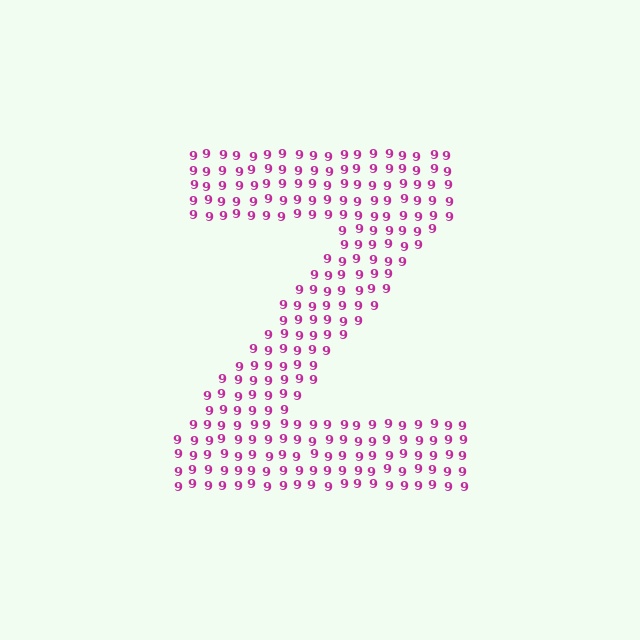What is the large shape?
The large shape is the letter Z.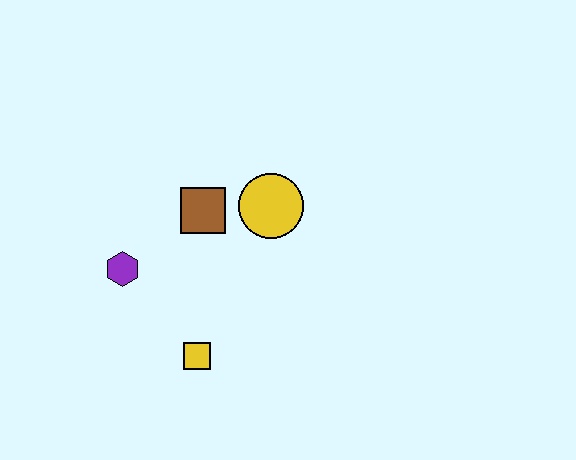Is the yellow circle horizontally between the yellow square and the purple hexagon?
No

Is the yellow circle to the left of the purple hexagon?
No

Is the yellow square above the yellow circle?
No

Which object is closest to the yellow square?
The purple hexagon is closest to the yellow square.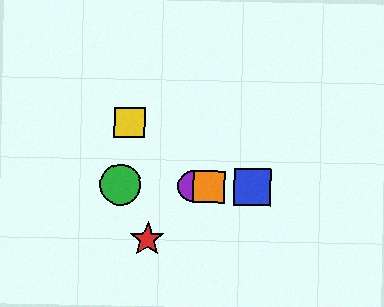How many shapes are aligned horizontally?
4 shapes (the blue square, the green circle, the purple circle, the orange square) are aligned horizontally.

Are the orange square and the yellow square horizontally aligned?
No, the orange square is at y≈186 and the yellow square is at y≈122.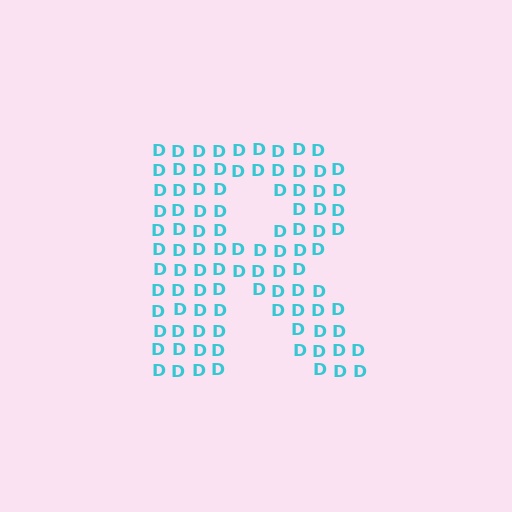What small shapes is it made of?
It is made of small letter D's.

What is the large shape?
The large shape is the letter R.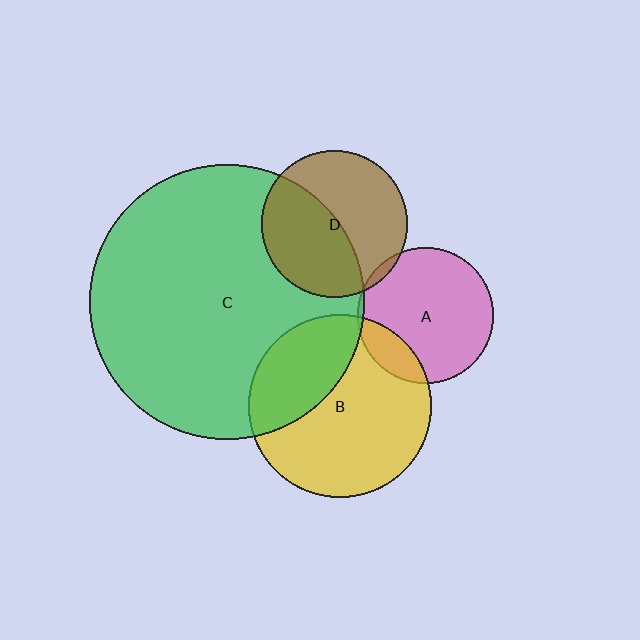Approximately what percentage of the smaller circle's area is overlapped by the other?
Approximately 5%.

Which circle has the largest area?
Circle C (green).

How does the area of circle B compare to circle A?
Approximately 1.8 times.